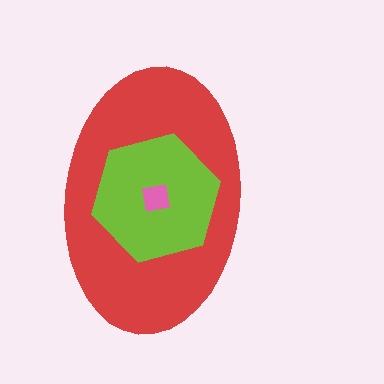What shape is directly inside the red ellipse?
The lime hexagon.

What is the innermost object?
The pink square.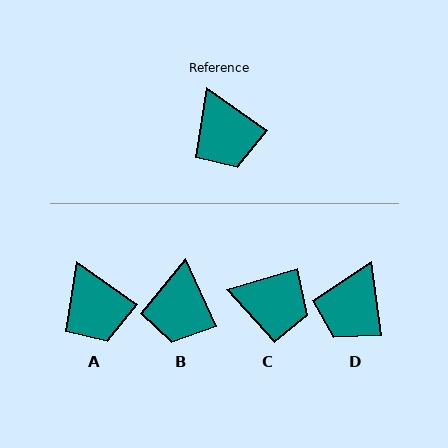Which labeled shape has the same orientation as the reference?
A.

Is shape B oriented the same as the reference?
No, it is off by about 31 degrees.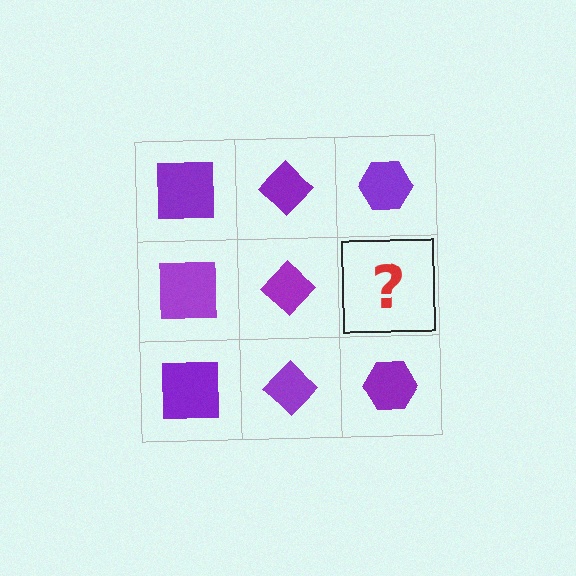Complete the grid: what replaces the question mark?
The question mark should be replaced with a purple hexagon.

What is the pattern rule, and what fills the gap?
The rule is that each column has a consistent shape. The gap should be filled with a purple hexagon.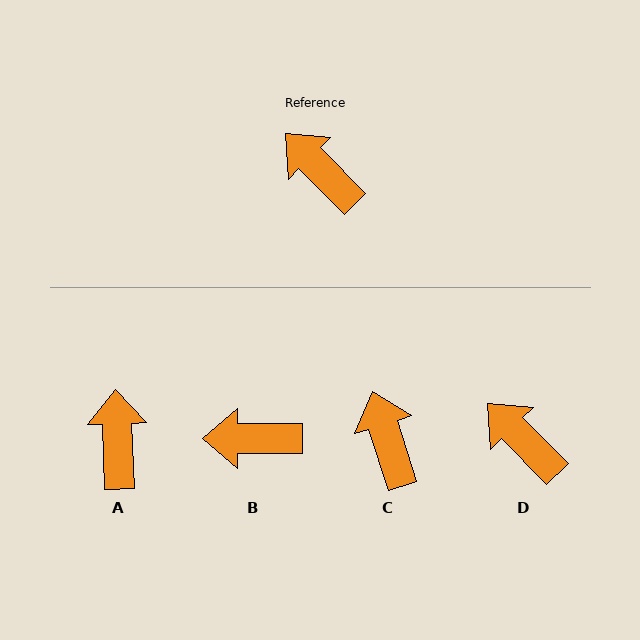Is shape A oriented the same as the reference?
No, it is off by about 43 degrees.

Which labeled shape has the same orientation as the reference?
D.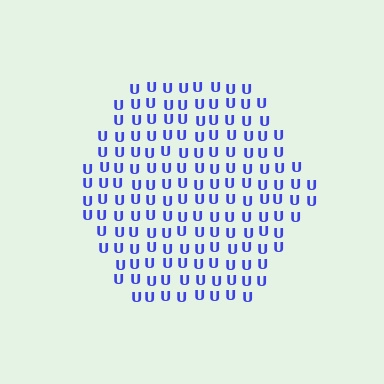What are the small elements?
The small elements are letter U's.